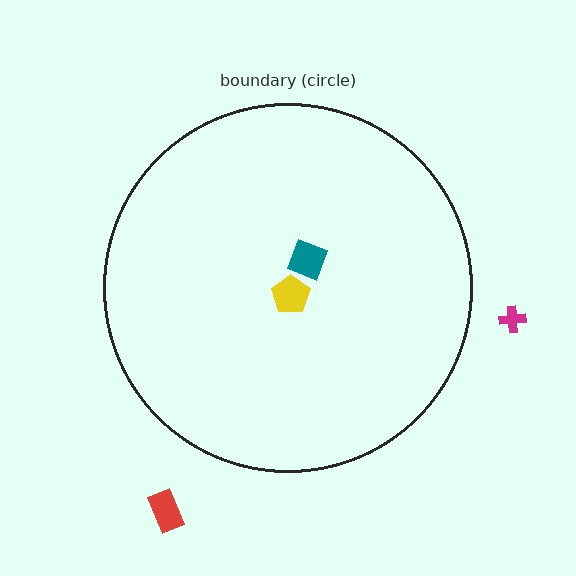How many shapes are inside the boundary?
2 inside, 2 outside.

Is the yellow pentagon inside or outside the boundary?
Inside.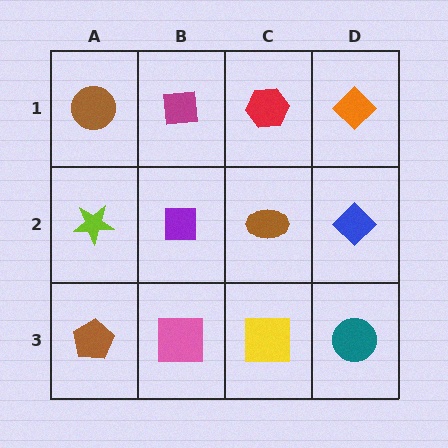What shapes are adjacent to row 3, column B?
A purple square (row 2, column B), a brown pentagon (row 3, column A), a yellow square (row 3, column C).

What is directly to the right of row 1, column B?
A red hexagon.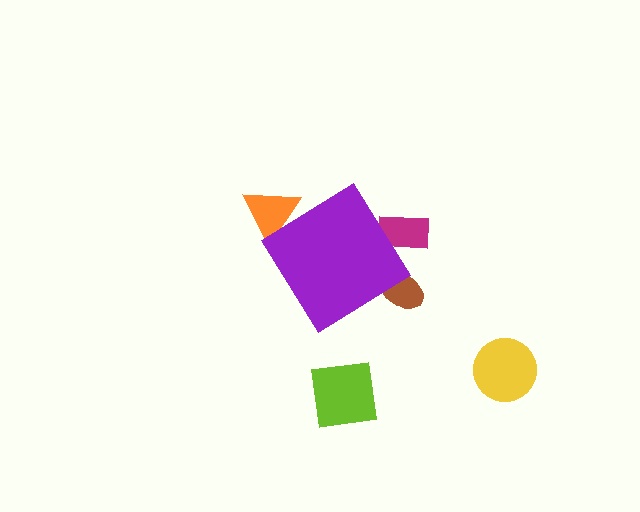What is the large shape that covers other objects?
A purple diamond.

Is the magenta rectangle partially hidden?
Yes, the magenta rectangle is partially hidden behind the purple diamond.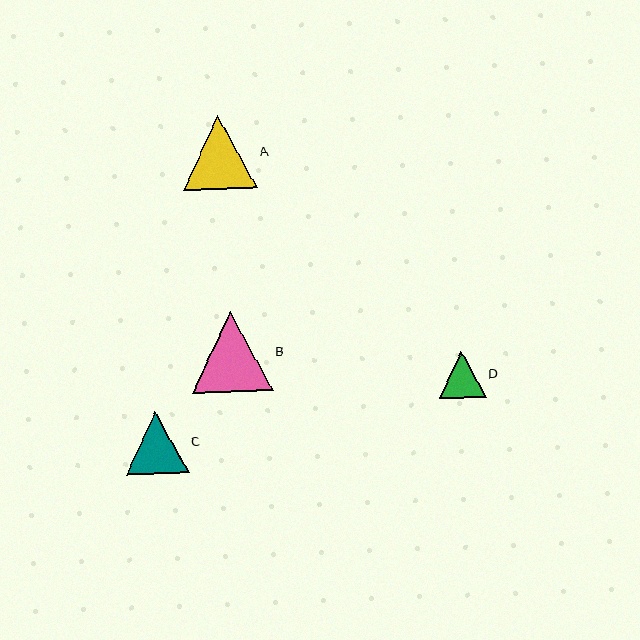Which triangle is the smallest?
Triangle D is the smallest with a size of approximately 47 pixels.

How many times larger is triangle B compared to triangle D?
Triangle B is approximately 1.7 times the size of triangle D.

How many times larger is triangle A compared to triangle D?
Triangle A is approximately 1.6 times the size of triangle D.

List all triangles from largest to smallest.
From largest to smallest: B, A, C, D.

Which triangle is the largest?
Triangle B is the largest with a size of approximately 81 pixels.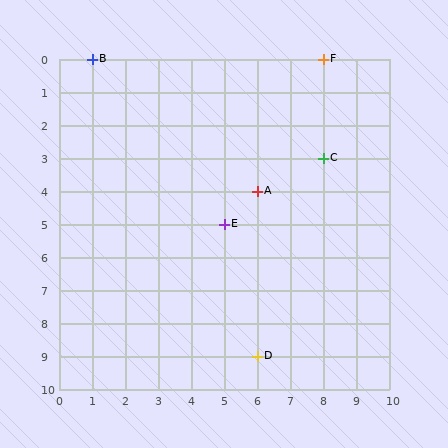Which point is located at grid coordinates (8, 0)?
Point F is at (8, 0).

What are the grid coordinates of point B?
Point B is at grid coordinates (1, 0).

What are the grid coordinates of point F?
Point F is at grid coordinates (8, 0).